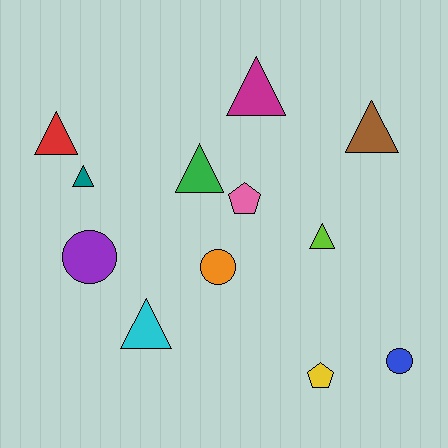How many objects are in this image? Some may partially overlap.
There are 12 objects.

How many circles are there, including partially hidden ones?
There are 3 circles.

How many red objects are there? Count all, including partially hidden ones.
There is 1 red object.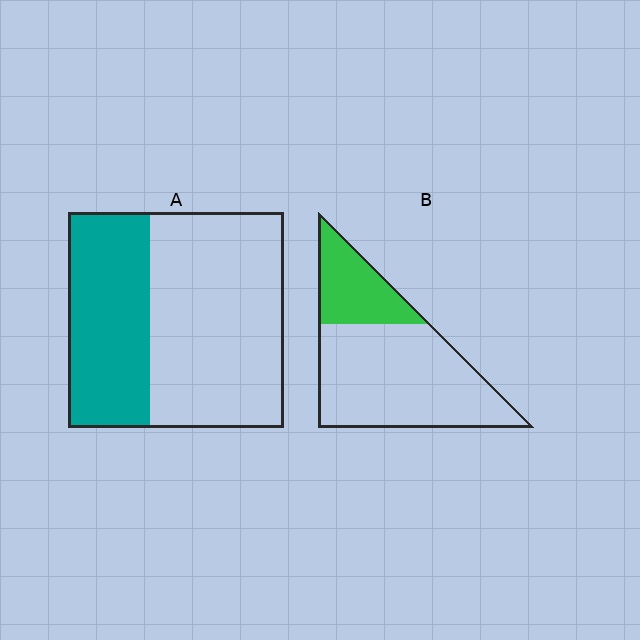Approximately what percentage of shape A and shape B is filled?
A is approximately 40% and B is approximately 25%.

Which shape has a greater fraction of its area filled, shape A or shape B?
Shape A.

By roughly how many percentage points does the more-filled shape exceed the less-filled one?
By roughly 10 percentage points (A over B).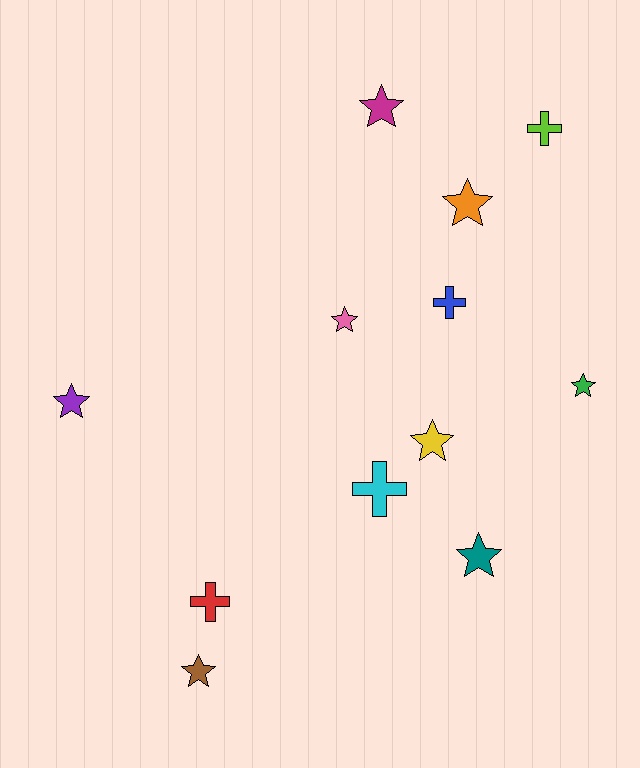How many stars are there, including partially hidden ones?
There are 8 stars.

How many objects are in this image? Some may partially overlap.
There are 12 objects.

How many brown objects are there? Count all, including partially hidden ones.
There is 1 brown object.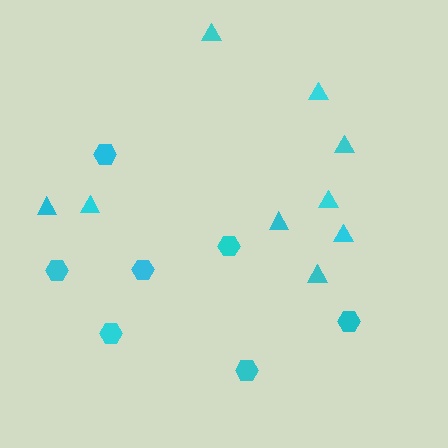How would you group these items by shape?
There are 2 groups: one group of triangles (9) and one group of hexagons (7).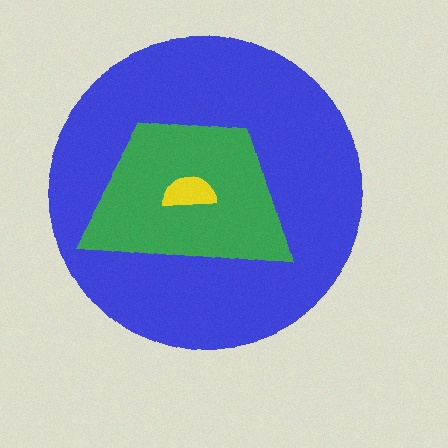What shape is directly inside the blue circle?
The green trapezoid.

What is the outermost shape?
The blue circle.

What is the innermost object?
The yellow semicircle.